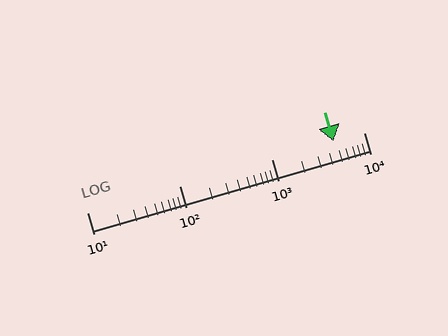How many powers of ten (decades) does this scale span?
The scale spans 3 decades, from 10 to 10000.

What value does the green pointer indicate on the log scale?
The pointer indicates approximately 4700.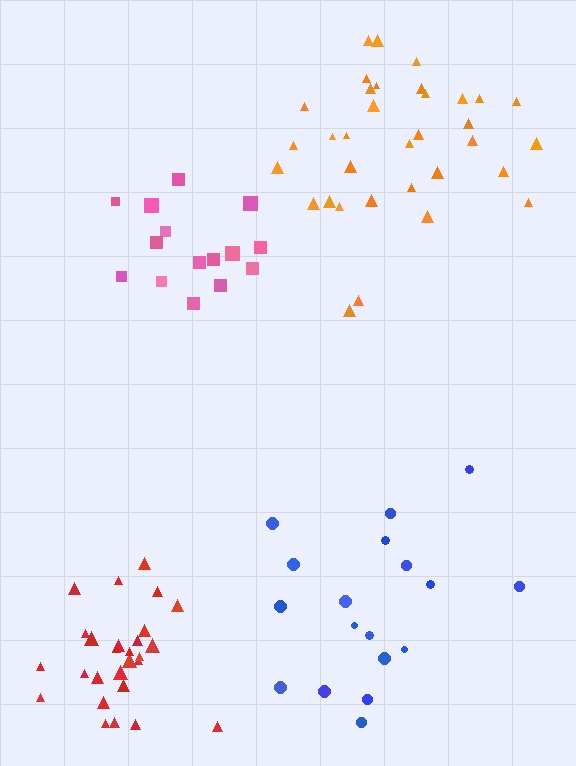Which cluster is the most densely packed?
Red.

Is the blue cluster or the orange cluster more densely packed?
Orange.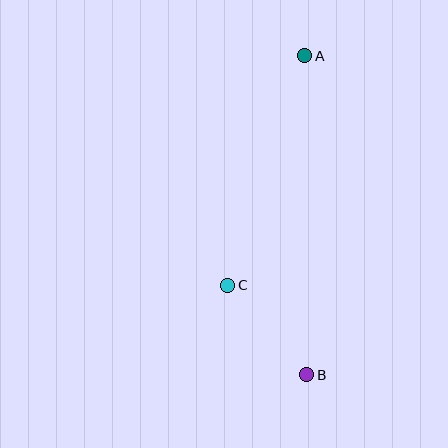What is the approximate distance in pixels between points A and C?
The distance between A and C is approximately 242 pixels.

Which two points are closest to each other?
Points B and C are closest to each other.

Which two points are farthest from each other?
Points A and B are farthest from each other.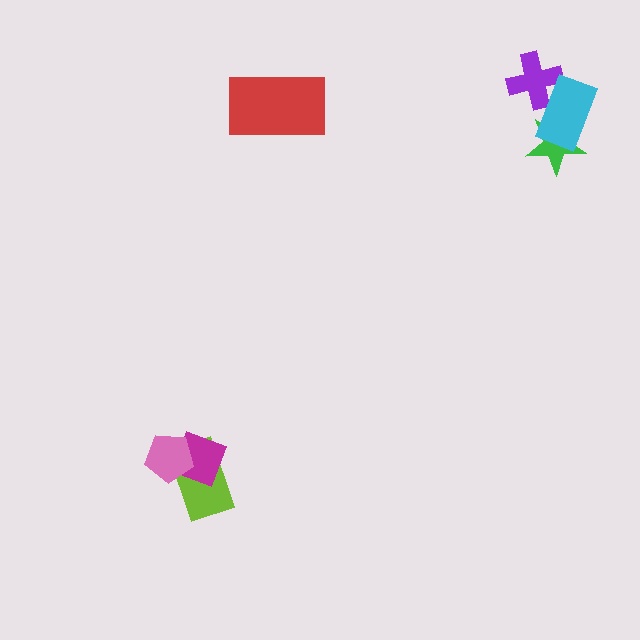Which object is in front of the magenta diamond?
The pink pentagon is in front of the magenta diamond.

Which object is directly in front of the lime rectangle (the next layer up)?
The magenta diamond is directly in front of the lime rectangle.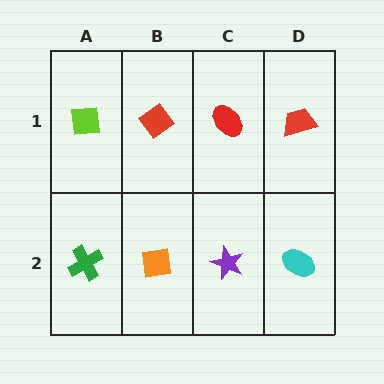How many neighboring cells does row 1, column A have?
2.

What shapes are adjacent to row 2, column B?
A red diamond (row 1, column B), a green cross (row 2, column A), a purple star (row 2, column C).